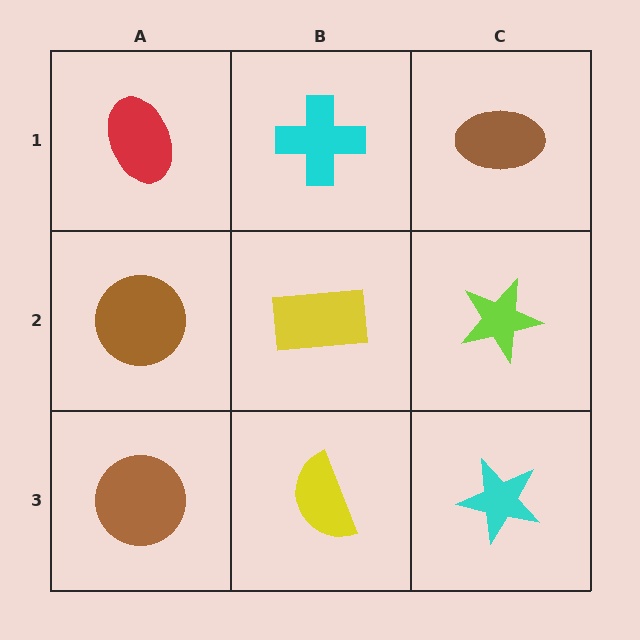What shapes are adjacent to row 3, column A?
A brown circle (row 2, column A), a yellow semicircle (row 3, column B).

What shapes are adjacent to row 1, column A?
A brown circle (row 2, column A), a cyan cross (row 1, column B).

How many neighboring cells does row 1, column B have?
3.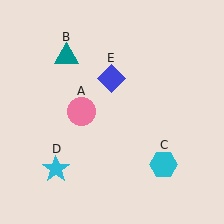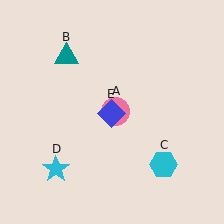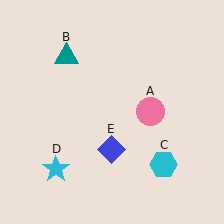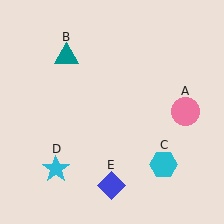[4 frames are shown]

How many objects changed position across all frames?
2 objects changed position: pink circle (object A), blue diamond (object E).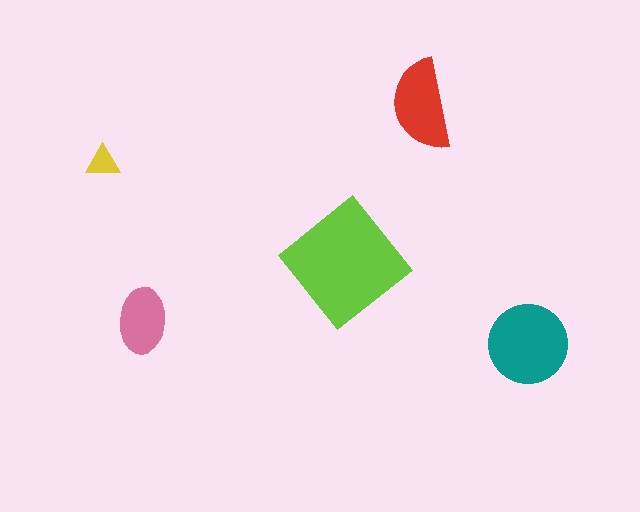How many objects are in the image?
There are 5 objects in the image.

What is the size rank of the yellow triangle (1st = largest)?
5th.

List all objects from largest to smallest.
The lime diamond, the teal circle, the red semicircle, the pink ellipse, the yellow triangle.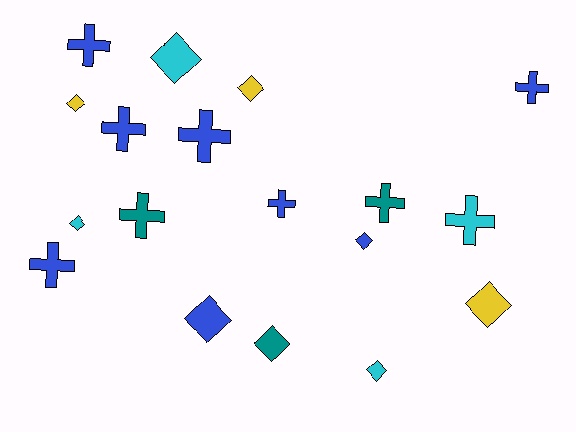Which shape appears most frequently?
Diamond, with 9 objects.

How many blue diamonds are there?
There are 2 blue diamonds.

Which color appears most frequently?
Blue, with 8 objects.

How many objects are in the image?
There are 18 objects.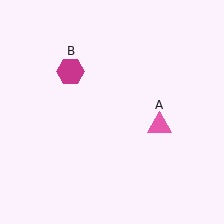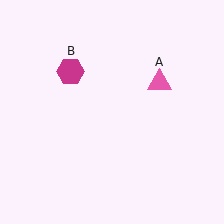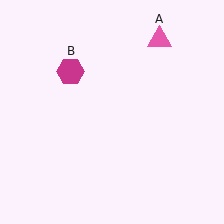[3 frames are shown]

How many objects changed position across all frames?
1 object changed position: pink triangle (object A).